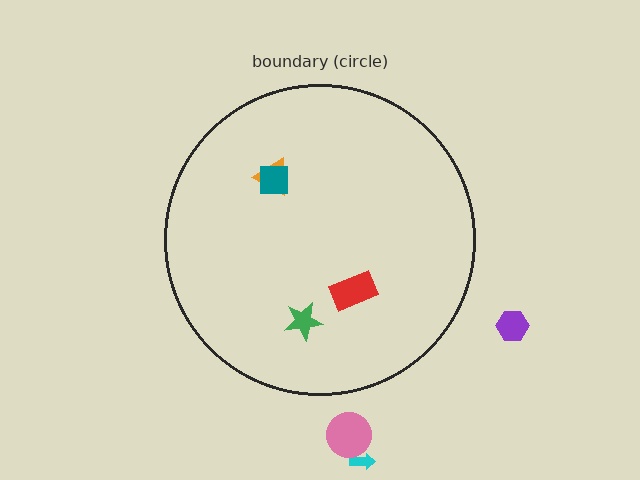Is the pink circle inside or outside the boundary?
Outside.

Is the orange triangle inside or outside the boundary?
Inside.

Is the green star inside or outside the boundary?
Inside.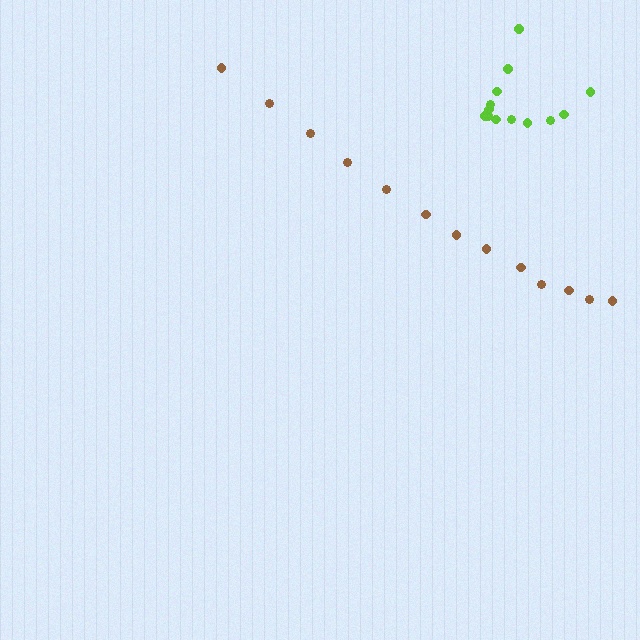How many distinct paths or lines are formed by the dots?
There are 2 distinct paths.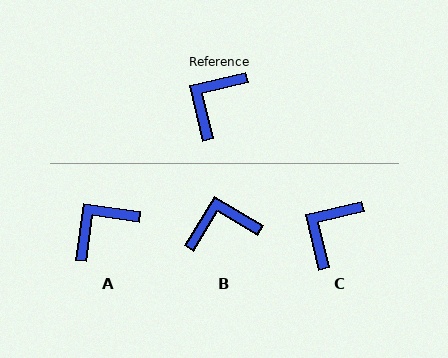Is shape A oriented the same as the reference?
No, it is off by about 21 degrees.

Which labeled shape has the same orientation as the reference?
C.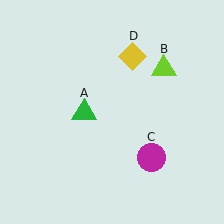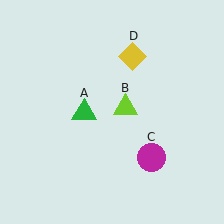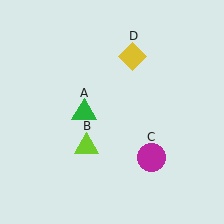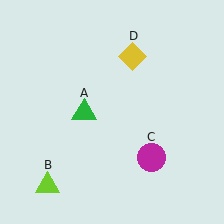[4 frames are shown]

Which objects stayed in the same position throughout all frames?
Green triangle (object A) and magenta circle (object C) and yellow diamond (object D) remained stationary.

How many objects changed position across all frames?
1 object changed position: lime triangle (object B).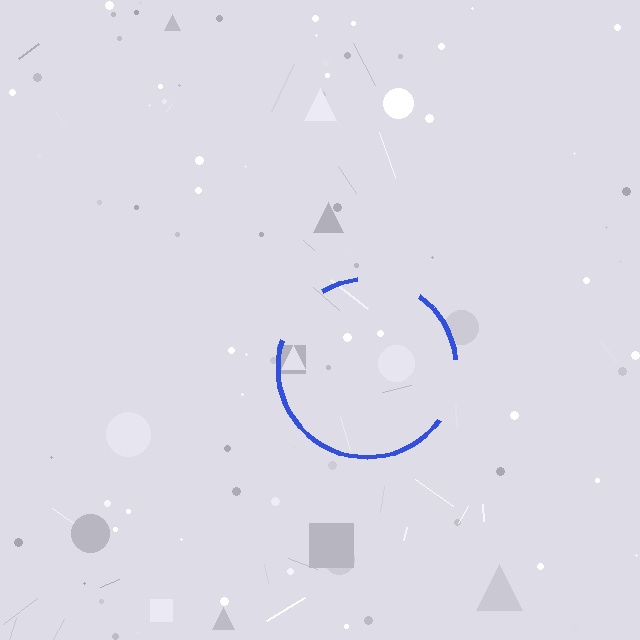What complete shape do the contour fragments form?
The contour fragments form a circle.